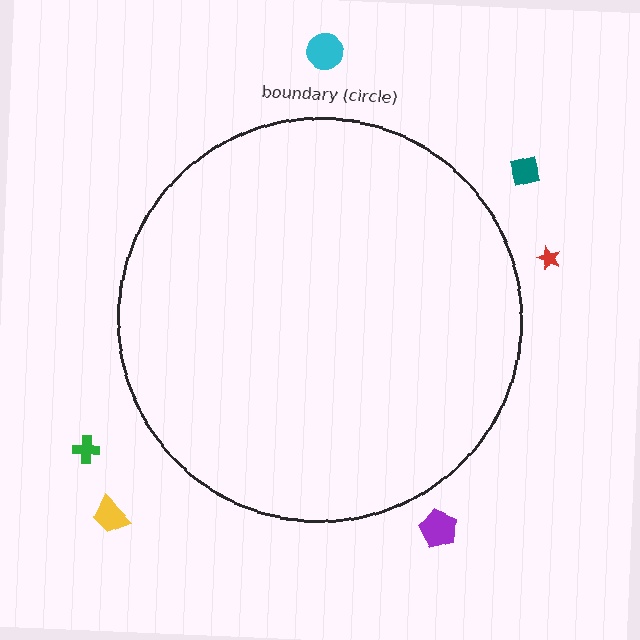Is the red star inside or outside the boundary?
Outside.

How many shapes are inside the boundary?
0 inside, 6 outside.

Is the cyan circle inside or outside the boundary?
Outside.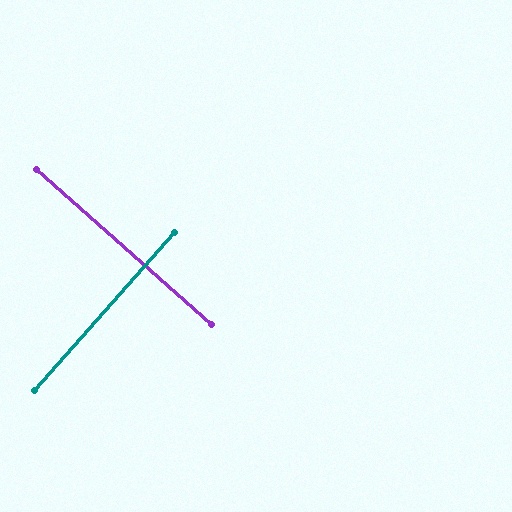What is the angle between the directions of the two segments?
Approximately 90 degrees.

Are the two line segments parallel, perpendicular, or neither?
Perpendicular — they meet at approximately 90°.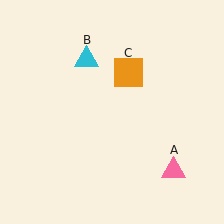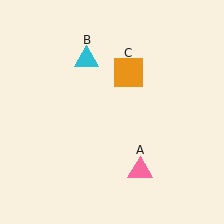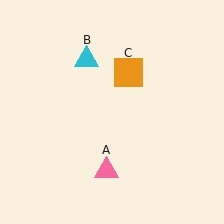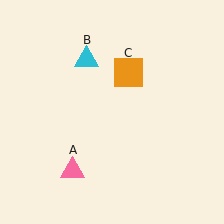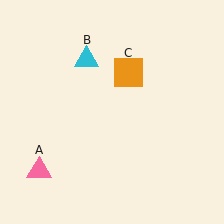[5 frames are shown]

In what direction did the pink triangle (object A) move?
The pink triangle (object A) moved left.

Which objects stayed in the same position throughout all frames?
Cyan triangle (object B) and orange square (object C) remained stationary.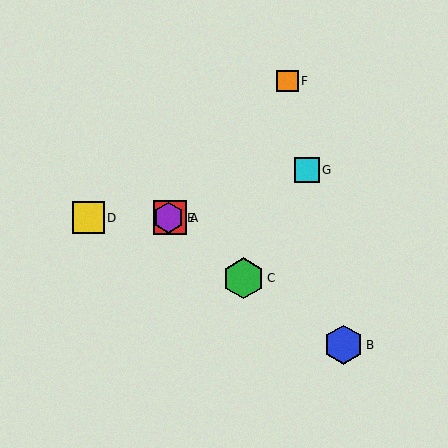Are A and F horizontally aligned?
No, A is at y≈218 and F is at y≈81.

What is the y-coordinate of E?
Object E is at y≈218.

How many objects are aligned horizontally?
3 objects (A, D, E) are aligned horizontally.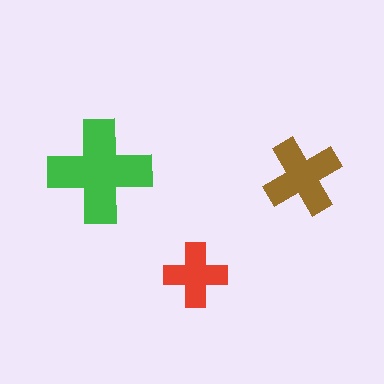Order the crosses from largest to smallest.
the green one, the brown one, the red one.